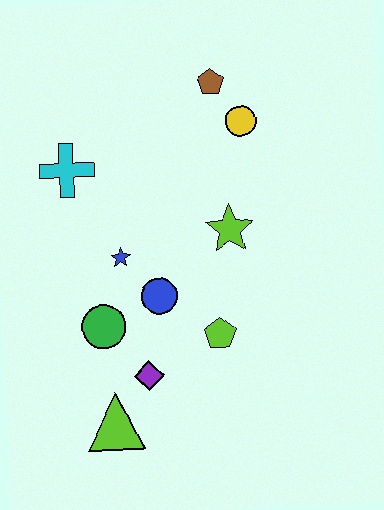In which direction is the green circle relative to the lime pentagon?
The green circle is to the left of the lime pentagon.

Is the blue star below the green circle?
No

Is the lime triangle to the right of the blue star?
No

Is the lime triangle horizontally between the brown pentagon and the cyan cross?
Yes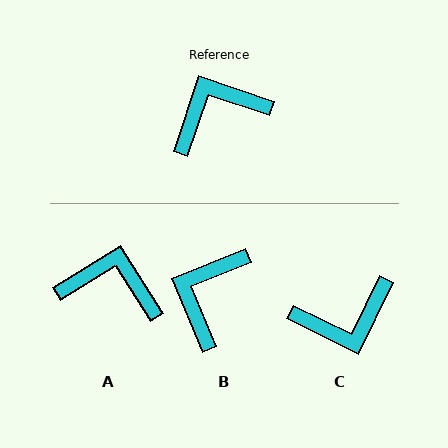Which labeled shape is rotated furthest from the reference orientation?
C, about 173 degrees away.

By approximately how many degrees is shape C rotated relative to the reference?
Approximately 173 degrees counter-clockwise.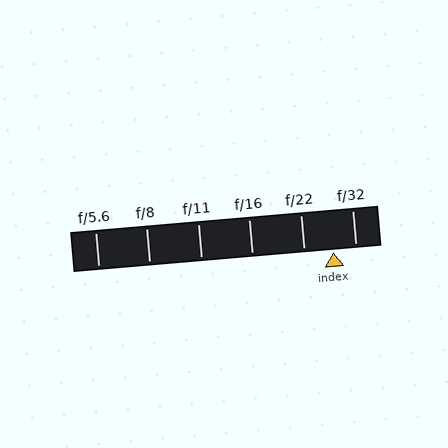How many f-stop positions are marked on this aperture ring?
There are 6 f-stop positions marked.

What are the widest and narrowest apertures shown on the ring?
The widest aperture shown is f/5.6 and the narrowest is f/32.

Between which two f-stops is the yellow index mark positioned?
The index mark is between f/22 and f/32.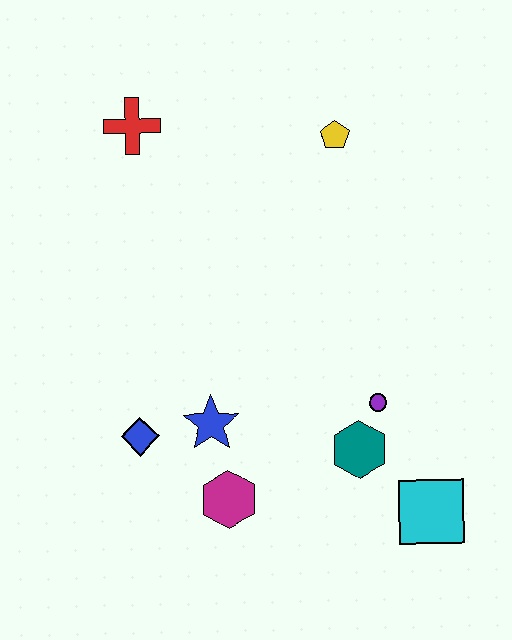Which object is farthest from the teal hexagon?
The red cross is farthest from the teal hexagon.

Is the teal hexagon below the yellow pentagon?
Yes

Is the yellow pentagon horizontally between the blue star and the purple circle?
Yes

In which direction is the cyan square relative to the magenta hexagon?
The cyan square is to the right of the magenta hexagon.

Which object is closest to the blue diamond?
The blue star is closest to the blue diamond.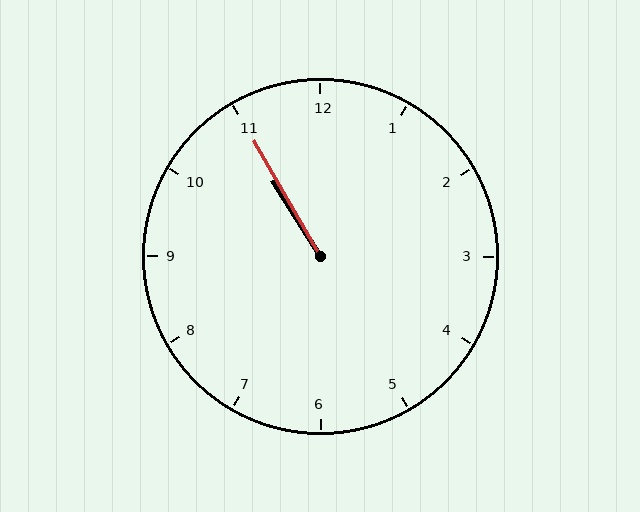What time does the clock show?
10:55.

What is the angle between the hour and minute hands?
Approximately 2 degrees.